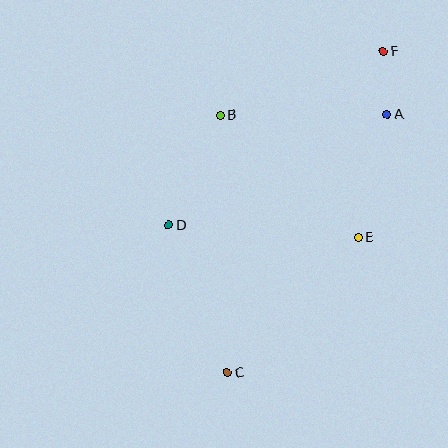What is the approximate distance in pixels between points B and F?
The distance between B and F is approximately 175 pixels.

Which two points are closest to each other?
Points A and F are closest to each other.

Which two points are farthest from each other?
Points C and F are farthest from each other.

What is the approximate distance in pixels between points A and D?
The distance between A and D is approximately 245 pixels.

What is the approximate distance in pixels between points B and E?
The distance between B and E is approximately 184 pixels.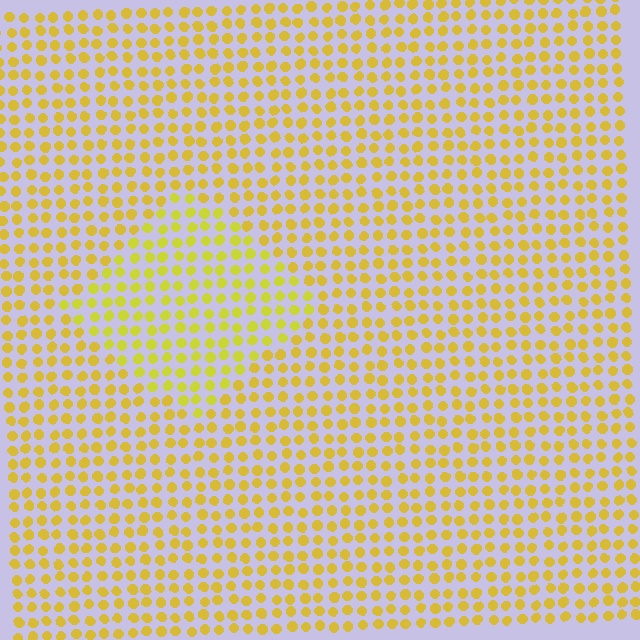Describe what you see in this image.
The image is filled with small yellow elements in a uniform arrangement. A diamond-shaped region is visible where the elements are tinted to a slightly different hue, forming a subtle color boundary.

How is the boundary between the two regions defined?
The boundary is defined purely by a slight shift in hue (about 16 degrees). Spacing, size, and orientation are identical on both sides.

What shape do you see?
I see a diamond.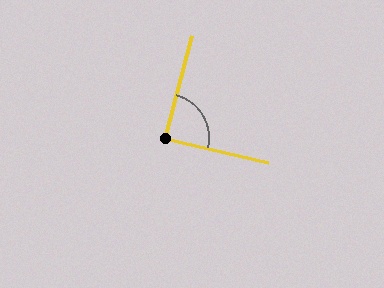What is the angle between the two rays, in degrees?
Approximately 89 degrees.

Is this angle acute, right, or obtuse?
It is approximately a right angle.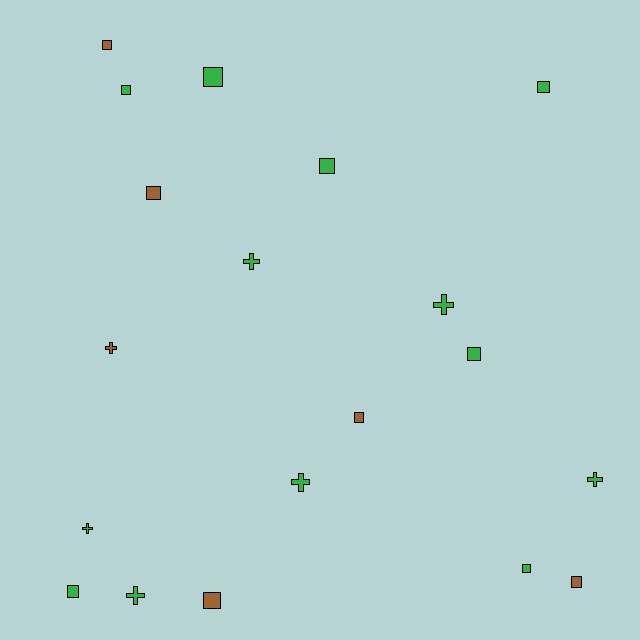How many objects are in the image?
There are 19 objects.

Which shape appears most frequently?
Square, with 12 objects.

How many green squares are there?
There are 7 green squares.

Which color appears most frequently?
Green, with 13 objects.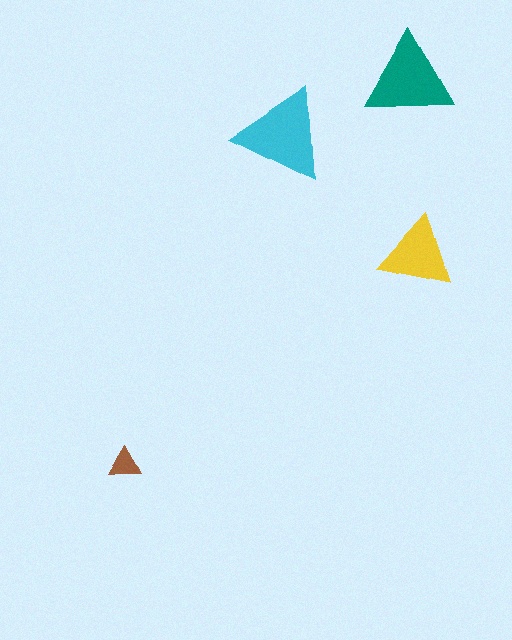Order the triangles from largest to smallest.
the cyan one, the teal one, the yellow one, the brown one.